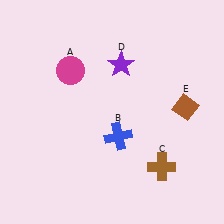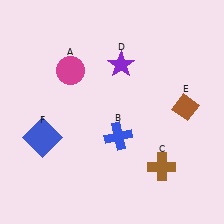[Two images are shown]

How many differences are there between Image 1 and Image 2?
There is 1 difference between the two images.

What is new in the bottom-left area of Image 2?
A blue square (F) was added in the bottom-left area of Image 2.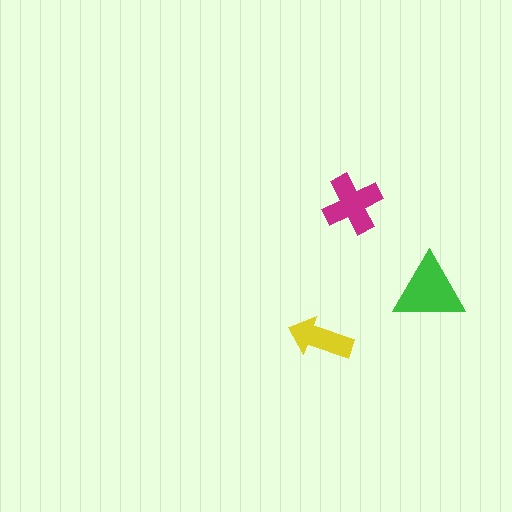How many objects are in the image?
There are 3 objects in the image.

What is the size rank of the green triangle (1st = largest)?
1st.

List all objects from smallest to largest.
The yellow arrow, the magenta cross, the green triangle.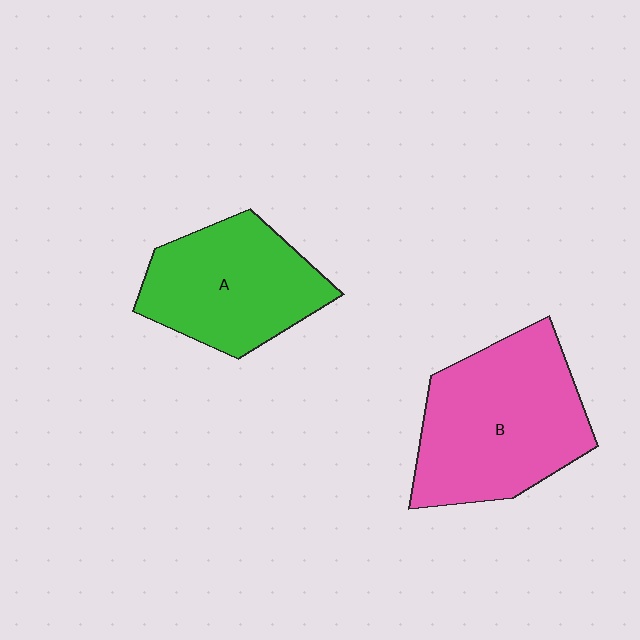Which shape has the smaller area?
Shape A (green).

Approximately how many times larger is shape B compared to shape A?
Approximately 1.3 times.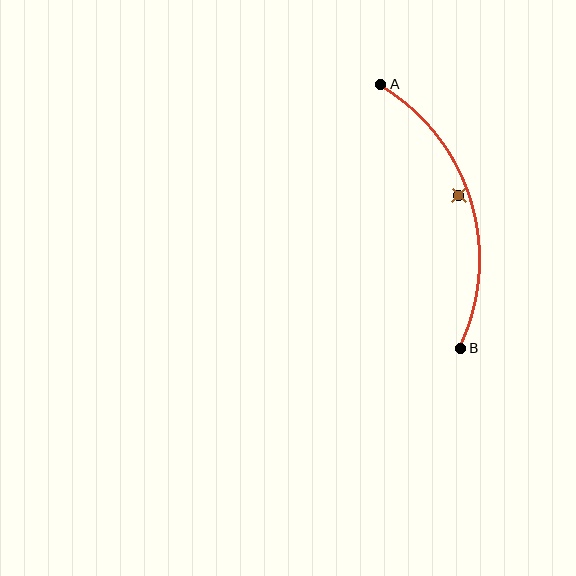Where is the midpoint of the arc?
The arc midpoint is the point on the curve farthest from the straight line joining A and B. It sits to the right of that line.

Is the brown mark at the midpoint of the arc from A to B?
No — the brown mark does not lie on the arc at all. It sits slightly inside the curve.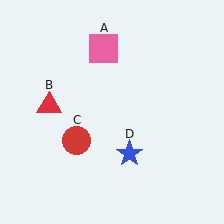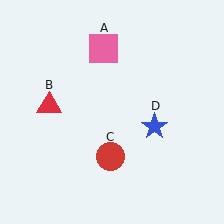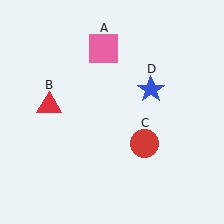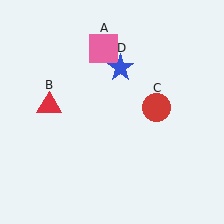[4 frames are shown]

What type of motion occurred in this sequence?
The red circle (object C), blue star (object D) rotated counterclockwise around the center of the scene.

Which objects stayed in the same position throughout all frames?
Pink square (object A) and red triangle (object B) remained stationary.